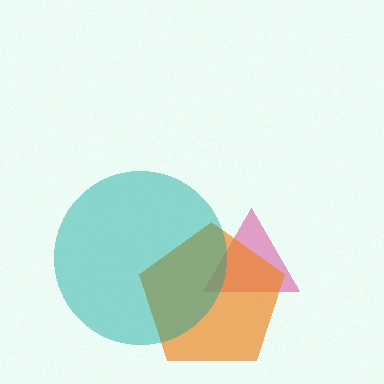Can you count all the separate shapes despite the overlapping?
Yes, there are 3 separate shapes.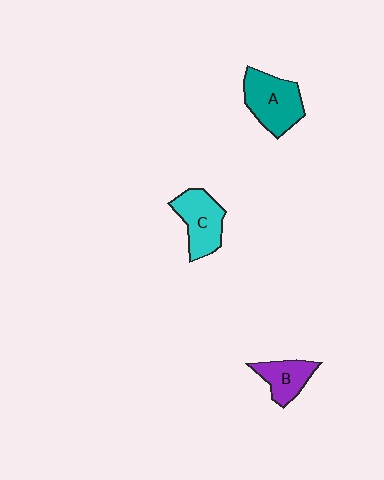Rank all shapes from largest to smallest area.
From largest to smallest: A (teal), C (cyan), B (purple).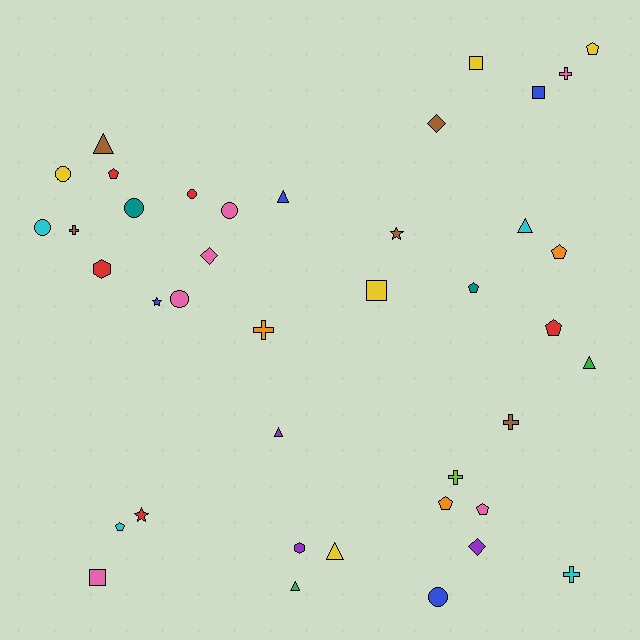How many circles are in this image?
There are 7 circles.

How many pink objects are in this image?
There are 6 pink objects.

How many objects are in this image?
There are 40 objects.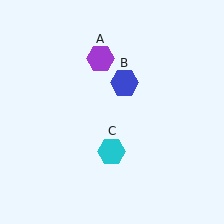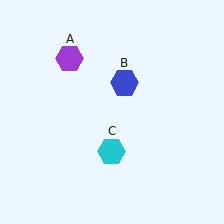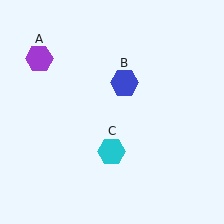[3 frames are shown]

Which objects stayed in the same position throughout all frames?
Blue hexagon (object B) and cyan hexagon (object C) remained stationary.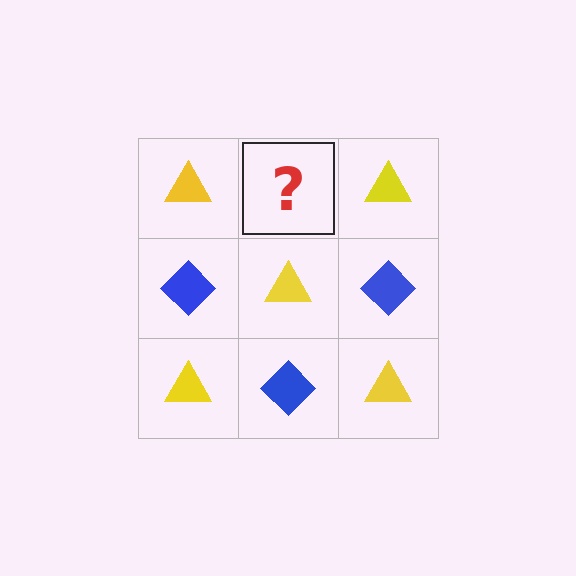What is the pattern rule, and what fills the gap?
The rule is that it alternates yellow triangle and blue diamond in a checkerboard pattern. The gap should be filled with a blue diamond.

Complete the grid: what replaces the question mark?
The question mark should be replaced with a blue diamond.